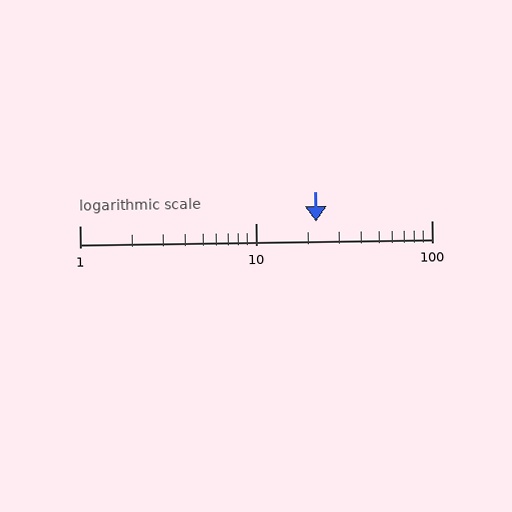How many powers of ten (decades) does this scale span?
The scale spans 2 decades, from 1 to 100.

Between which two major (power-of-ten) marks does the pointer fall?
The pointer is between 10 and 100.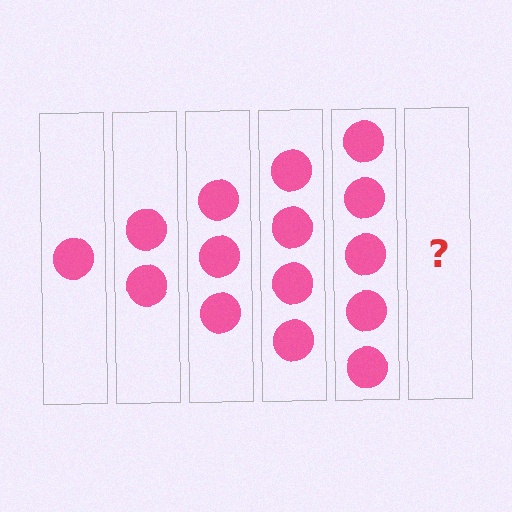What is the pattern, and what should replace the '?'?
The pattern is that each step adds one more circle. The '?' should be 6 circles.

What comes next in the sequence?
The next element should be 6 circles.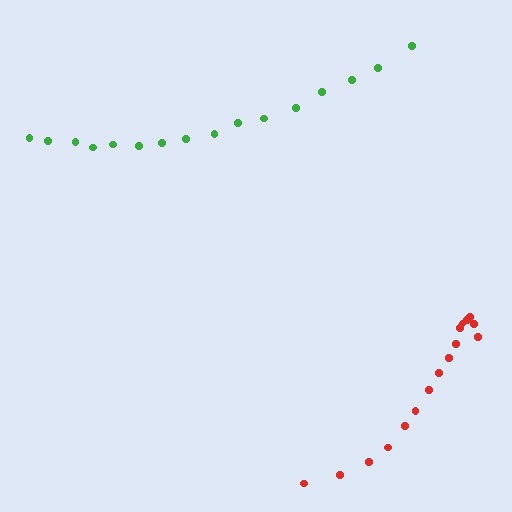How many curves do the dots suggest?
There are 2 distinct paths.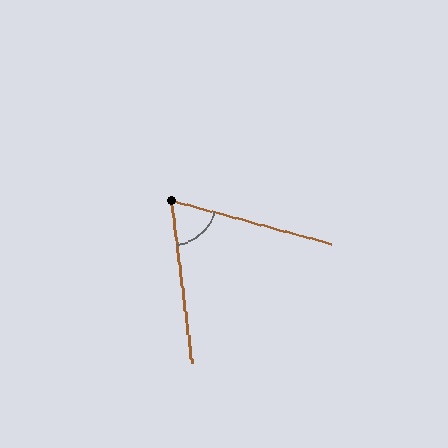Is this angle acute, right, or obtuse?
It is acute.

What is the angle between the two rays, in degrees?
Approximately 67 degrees.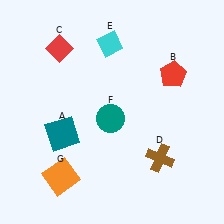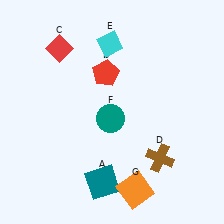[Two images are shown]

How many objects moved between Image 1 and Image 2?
3 objects moved between the two images.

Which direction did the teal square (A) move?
The teal square (A) moved down.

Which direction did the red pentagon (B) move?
The red pentagon (B) moved left.